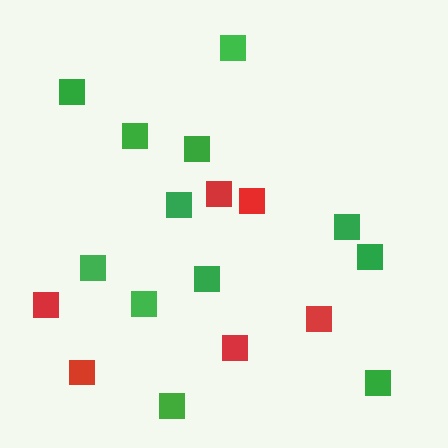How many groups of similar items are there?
There are 2 groups: one group of green squares (12) and one group of red squares (6).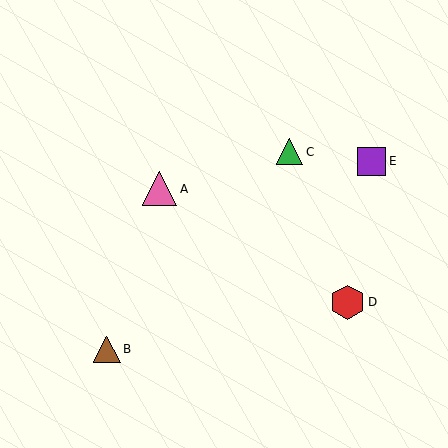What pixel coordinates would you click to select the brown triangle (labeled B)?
Click at (107, 349) to select the brown triangle B.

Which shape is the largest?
The red hexagon (labeled D) is the largest.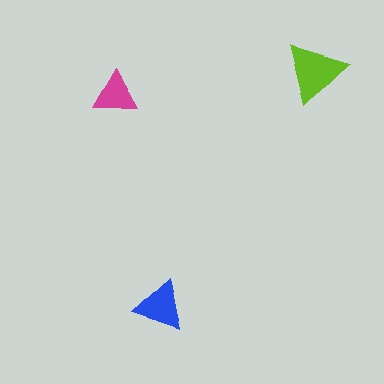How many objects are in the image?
There are 3 objects in the image.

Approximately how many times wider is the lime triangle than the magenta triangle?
About 1.5 times wider.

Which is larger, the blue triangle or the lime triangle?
The lime one.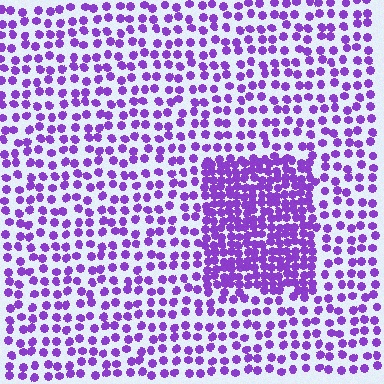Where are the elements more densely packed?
The elements are more densely packed inside the rectangle boundary.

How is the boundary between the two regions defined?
The boundary is defined by a change in element density (approximately 2.2x ratio). All elements are the same color, size, and shape.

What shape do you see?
I see a rectangle.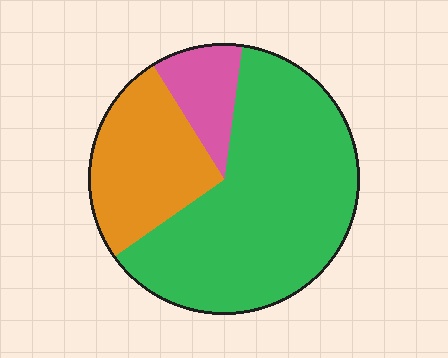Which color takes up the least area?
Pink, at roughly 10%.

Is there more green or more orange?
Green.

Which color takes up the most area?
Green, at roughly 65%.